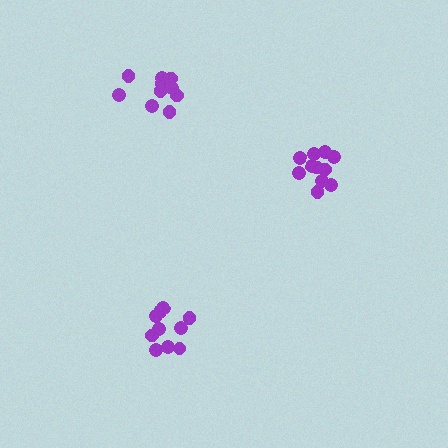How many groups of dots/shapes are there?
There are 3 groups.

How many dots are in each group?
Group 1: 10 dots, Group 2: 11 dots, Group 3: 11 dots (32 total).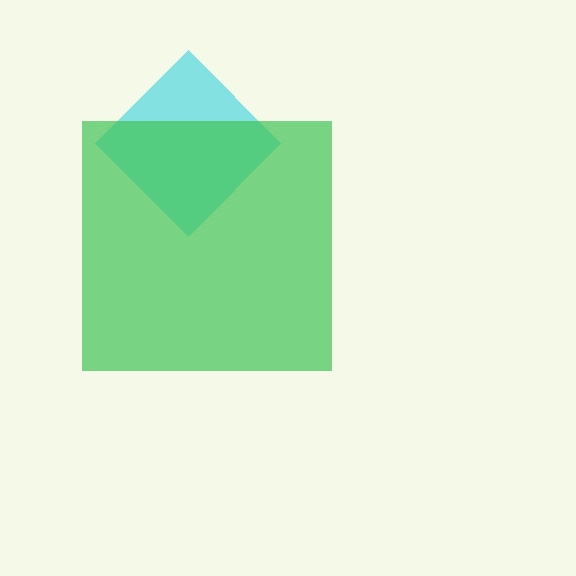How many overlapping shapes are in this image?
There are 2 overlapping shapes in the image.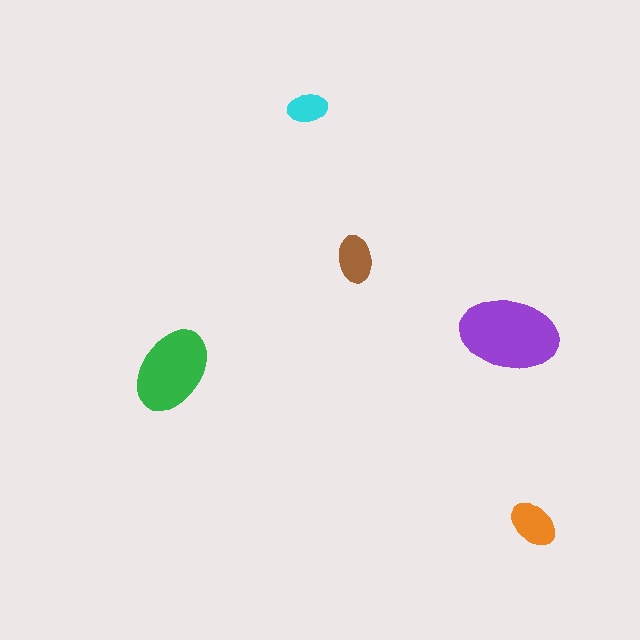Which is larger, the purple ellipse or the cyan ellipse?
The purple one.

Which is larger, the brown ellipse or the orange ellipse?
The orange one.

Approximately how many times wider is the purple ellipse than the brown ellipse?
About 2 times wider.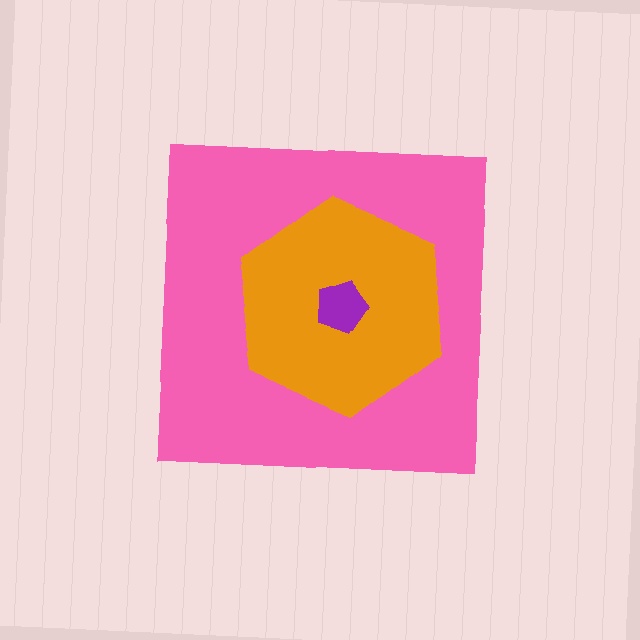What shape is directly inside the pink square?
The orange hexagon.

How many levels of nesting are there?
3.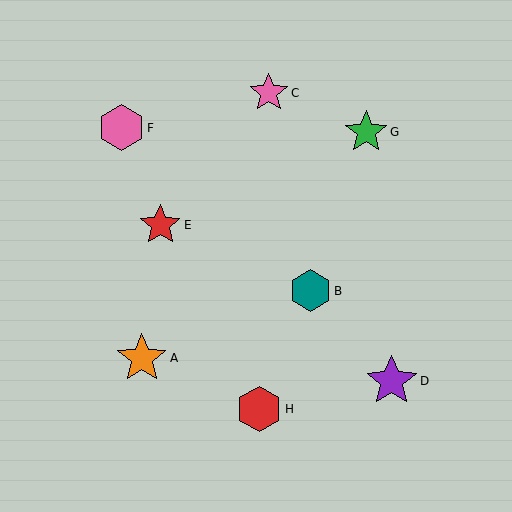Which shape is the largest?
The purple star (labeled D) is the largest.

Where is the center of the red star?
The center of the red star is at (160, 225).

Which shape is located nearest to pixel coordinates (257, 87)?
The pink star (labeled C) at (269, 93) is nearest to that location.